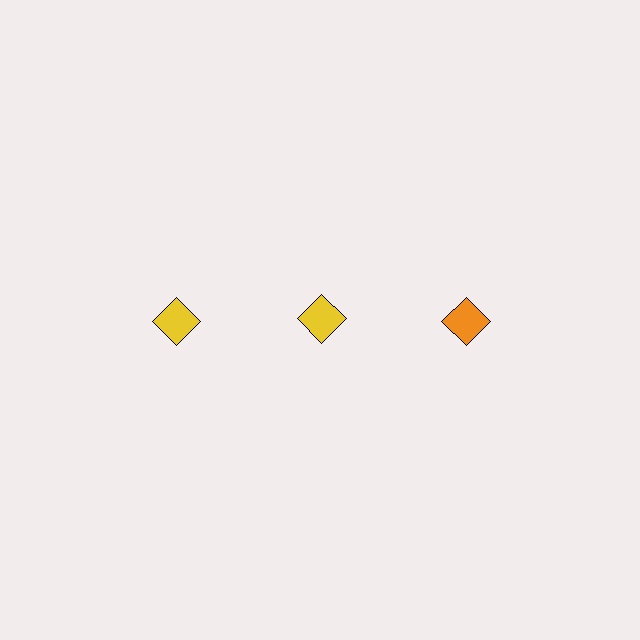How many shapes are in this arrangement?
There are 3 shapes arranged in a grid pattern.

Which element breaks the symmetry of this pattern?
The orange diamond in the top row, center column breaks the symmetry. All other shapes are yellow diamonds.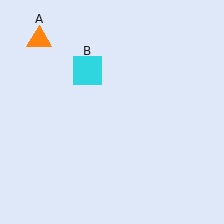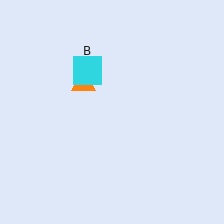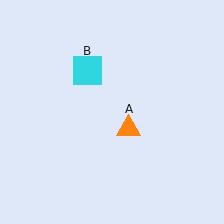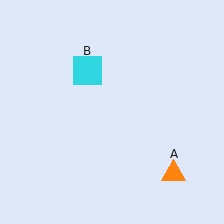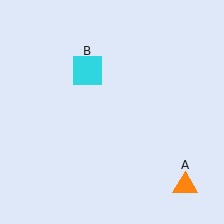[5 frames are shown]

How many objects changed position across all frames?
1 object changed position: orange triangle (object A).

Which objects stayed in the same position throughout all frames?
Cyan square (object B) remained stationary.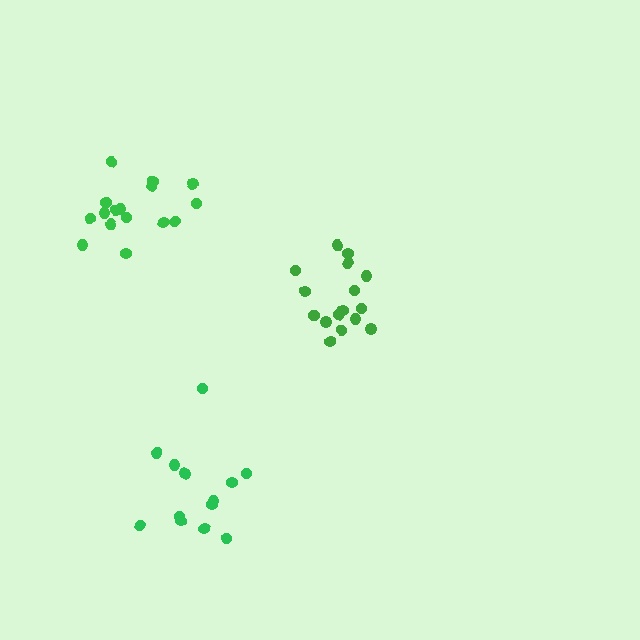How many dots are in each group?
Group 1: 17 dots, Group 2: 13 dots, Group 3: 17 dots (47 total).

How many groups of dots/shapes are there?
There are 3 groups.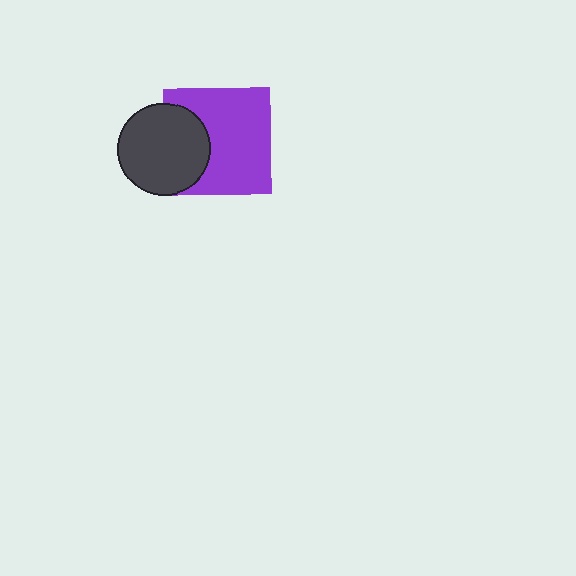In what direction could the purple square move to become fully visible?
The purple square could move right. That would shift it out from behind the dark gray circle entirely.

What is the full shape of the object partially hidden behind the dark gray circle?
The partially hidden object is a purple square.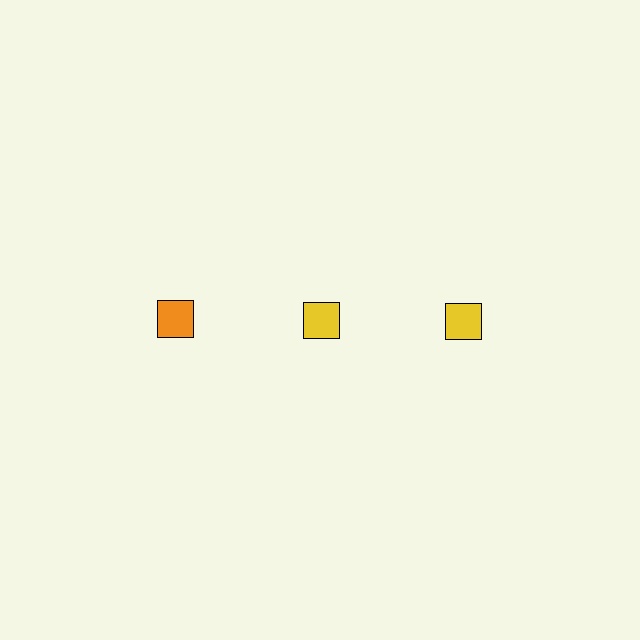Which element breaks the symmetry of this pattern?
The orange square in the top row, leftmost column breaks the symmetry. All other shapes are yellow squares.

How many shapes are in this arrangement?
There are 3 shapes arranged in a grid pattern.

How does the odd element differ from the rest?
It has a different color: orange instead of yellow.